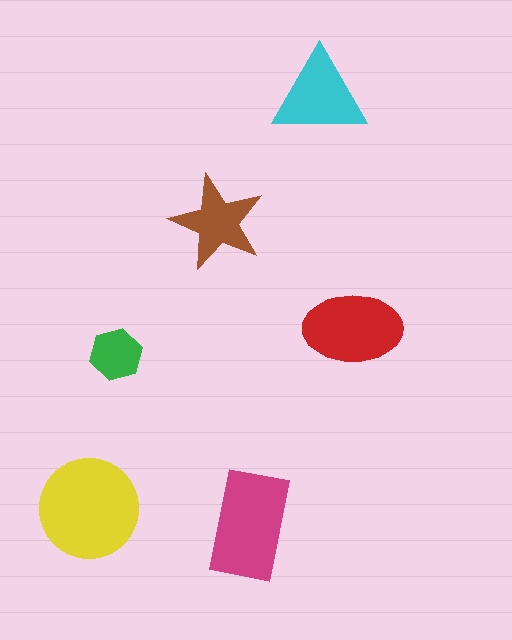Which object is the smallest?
The green hexagon.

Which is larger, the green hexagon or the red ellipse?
The red ellipse.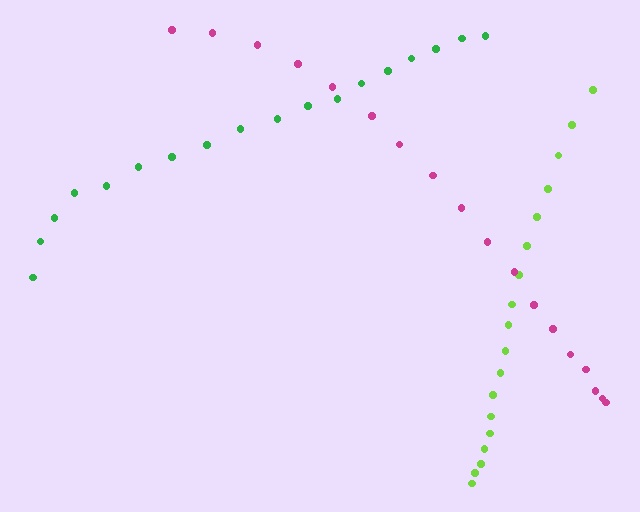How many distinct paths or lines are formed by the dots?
There are 3 distinct paths.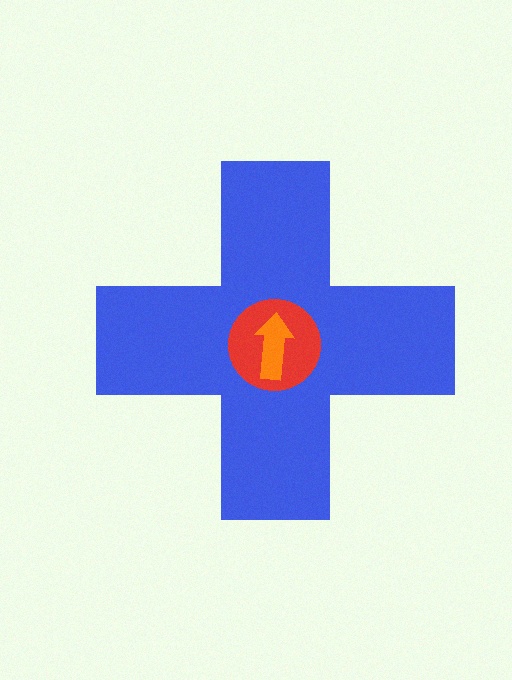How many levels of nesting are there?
3.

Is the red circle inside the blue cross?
Yes.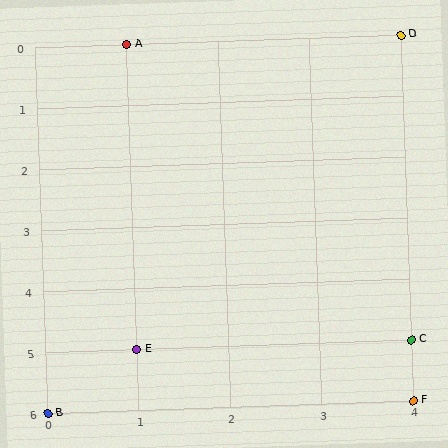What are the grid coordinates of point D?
Point D is at grid coordinates (4, 0).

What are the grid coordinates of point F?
Point F is at grid coordinates (4, 6).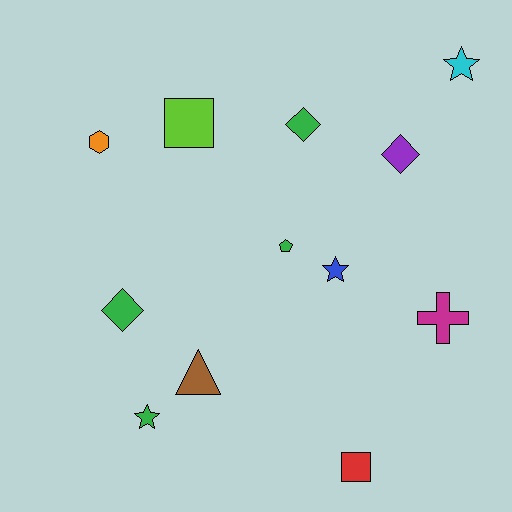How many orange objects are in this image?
There is 1 orange object.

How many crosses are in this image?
There is 1 cross.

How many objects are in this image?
There are 12 objects.